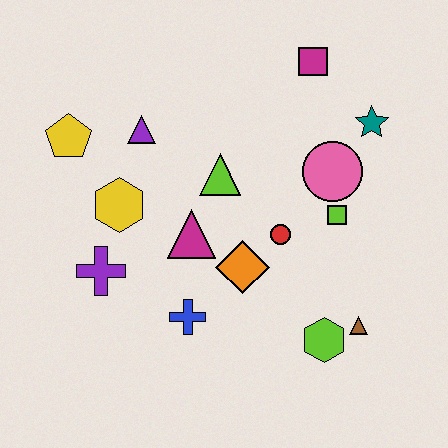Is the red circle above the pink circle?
No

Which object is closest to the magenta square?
The teal star is closest to the magenta square.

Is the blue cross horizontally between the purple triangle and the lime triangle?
Yes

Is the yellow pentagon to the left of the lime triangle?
Yes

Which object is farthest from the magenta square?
The purple cross is farthest from the magenta square.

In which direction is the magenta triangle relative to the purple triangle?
The magenta triangle is below the purple triangle.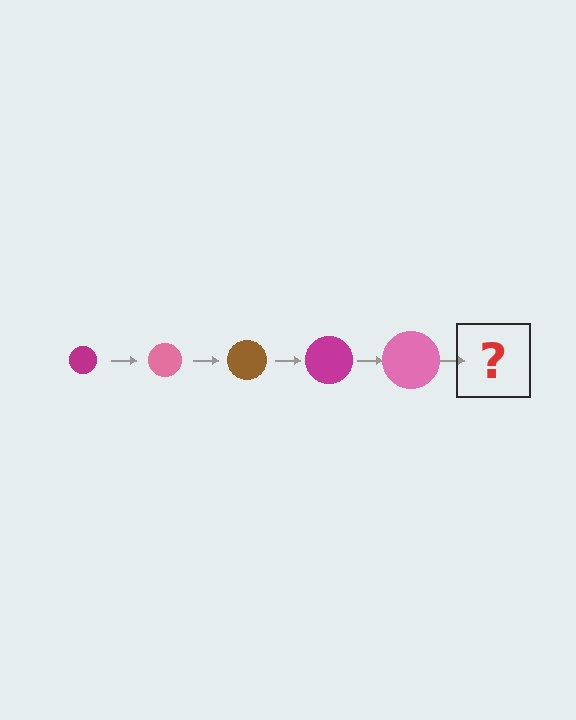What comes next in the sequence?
The next element should be a brown circle, larger than the previous one.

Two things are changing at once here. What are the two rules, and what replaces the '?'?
The two rules are that the circle grows larger each step and the color cycles through magenta, pink, and brown. The '?' should be a brown circle, larger than the previous one.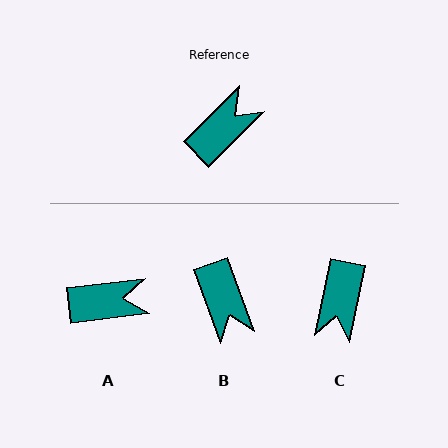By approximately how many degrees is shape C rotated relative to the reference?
Approximately 146 degrees clockwise.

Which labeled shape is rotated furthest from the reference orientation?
C, about 146 degrees away.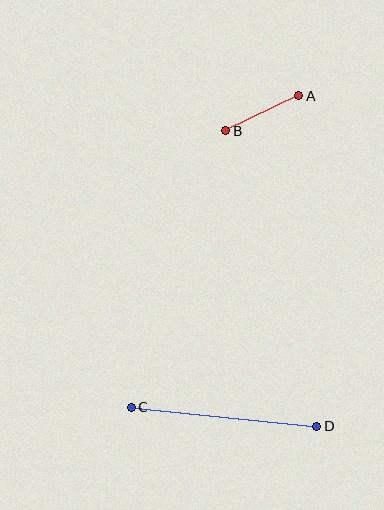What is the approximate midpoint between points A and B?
The midpoint is at approximately (262, 113) pixels.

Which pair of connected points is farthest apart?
Points C and D are farthest apart.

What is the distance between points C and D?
The distance is approximately 187 pixels.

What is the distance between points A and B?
The distance is approximately 81 pixels.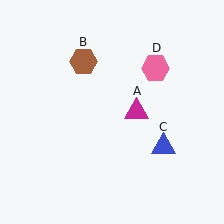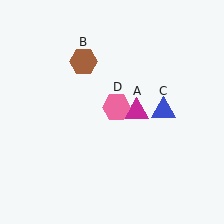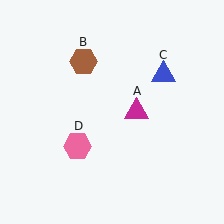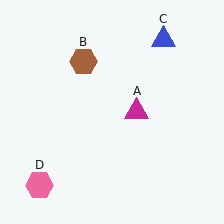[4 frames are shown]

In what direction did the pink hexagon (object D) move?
The pink hexagon (object D) moved down and to the left.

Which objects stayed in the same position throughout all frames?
Magenta triangle (object A) and brown hexagon (object B) remained stationary.